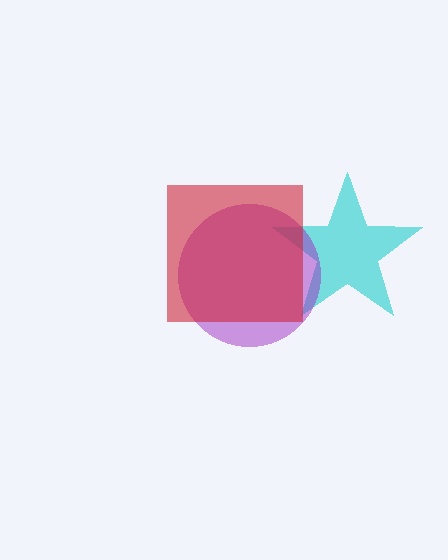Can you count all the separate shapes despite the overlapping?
Yes, there are 3 separate shapes.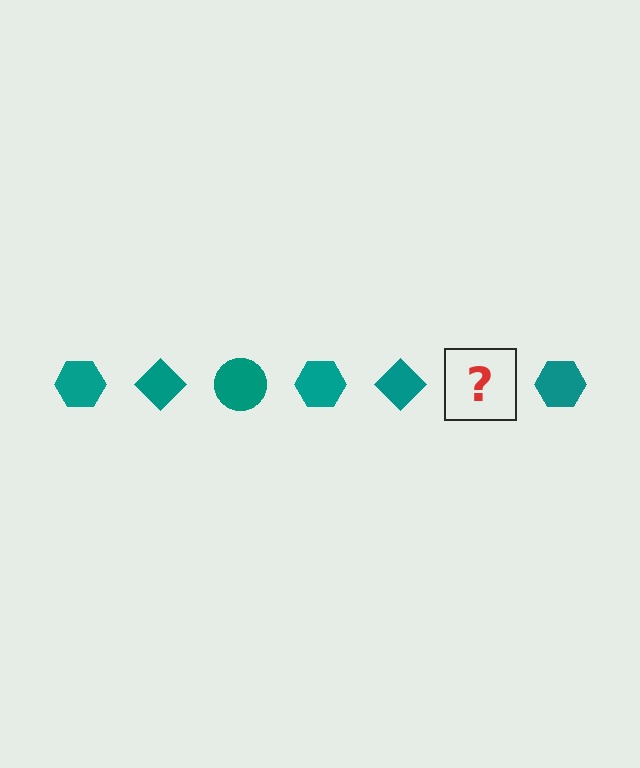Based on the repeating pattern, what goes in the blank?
The blank should be a teal circle.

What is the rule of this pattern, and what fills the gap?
The rule is that the pattern cycles through hexagon, diamond, circle shapes in teal. The gap should be filled with a teal circle.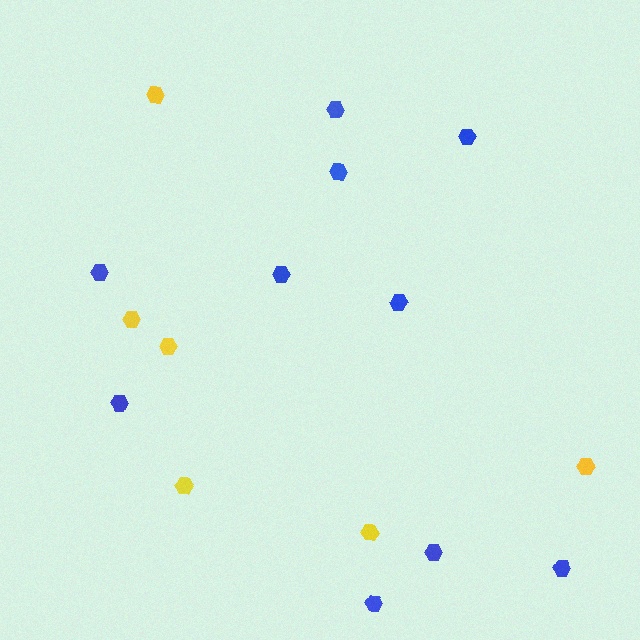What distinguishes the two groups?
There are 2 groups: one group of blue hexagons (10) and one group of yellow hexagons (6).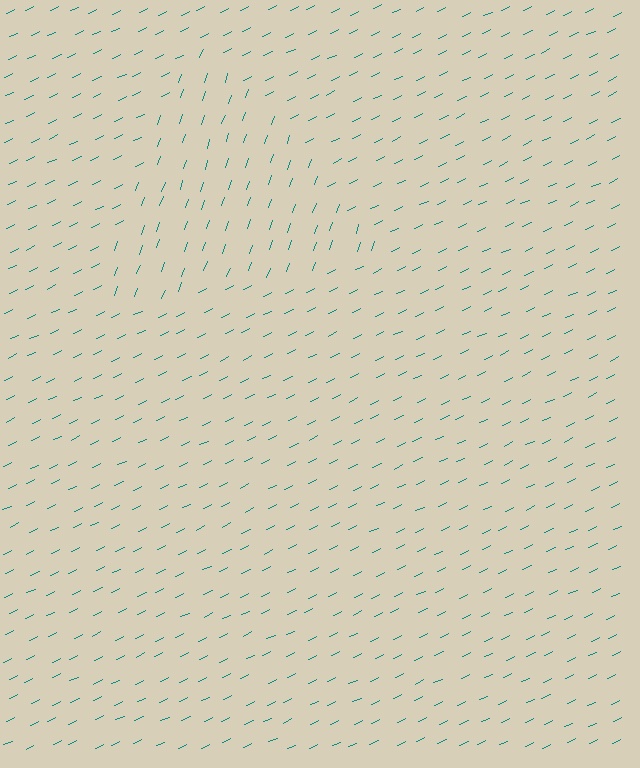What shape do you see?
I see a triangle.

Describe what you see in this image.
The image is filled with small teal line segments. A triangle region in the image has lines oriented differently from the surrounding lines, creating a visible texture boundary.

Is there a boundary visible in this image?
Yes, there is a texture boundary formed by a change in line orientation.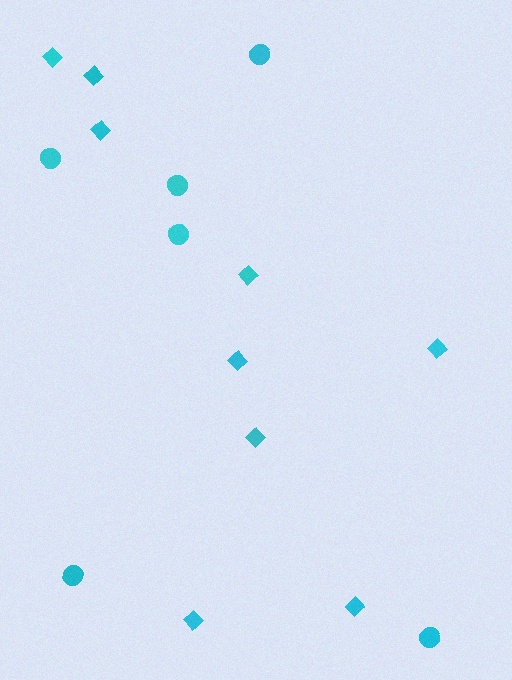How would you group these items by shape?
There are 2 groups: one group of diamonds (9) and one group of circles (6).